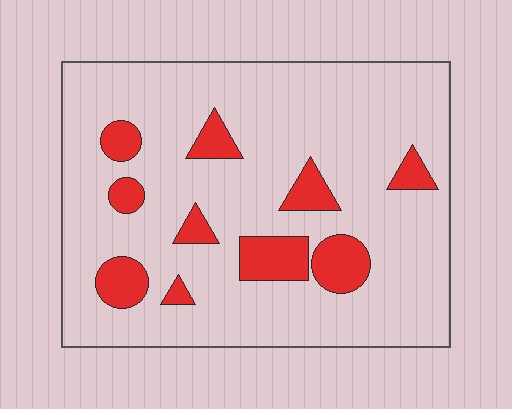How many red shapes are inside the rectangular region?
10.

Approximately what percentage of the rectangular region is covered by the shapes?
Approximately 15%.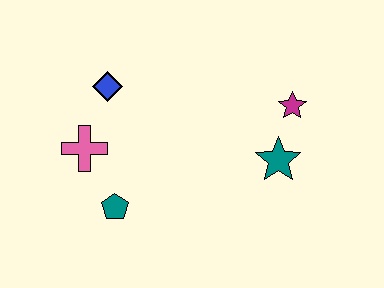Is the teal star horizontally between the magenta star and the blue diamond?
Yes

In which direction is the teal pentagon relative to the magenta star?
The teal pentagon is to the left of the magenta star.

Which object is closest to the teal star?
The magenta star is closest to the teal star.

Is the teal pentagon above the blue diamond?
No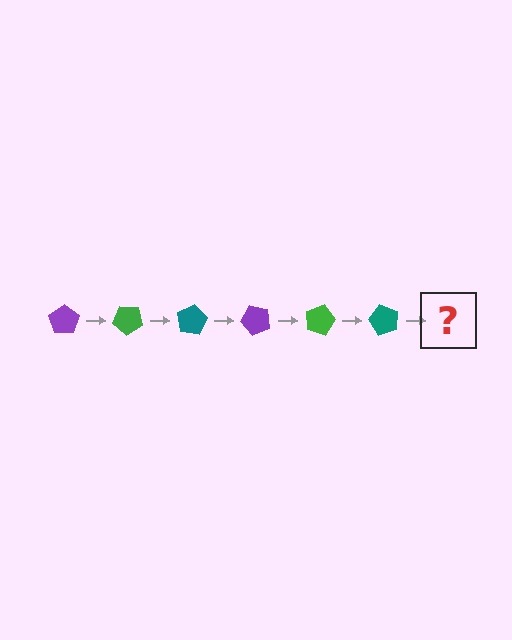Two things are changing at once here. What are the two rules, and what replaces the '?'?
The two rules are that it rotates 40 degrees each step and the color cycles through purple, green, and teal. The '?' should be a purple pentagon, rotated 240 degrees from the start.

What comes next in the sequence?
The next element should be a purple pentagon, rotated 240 degrees from the start.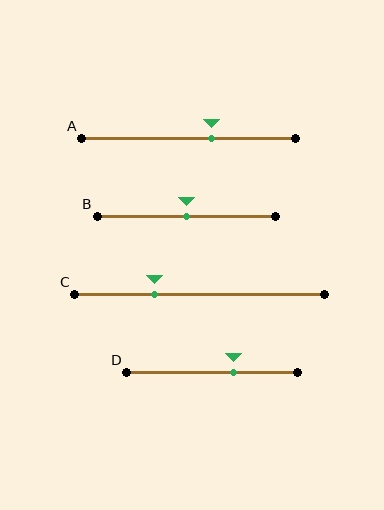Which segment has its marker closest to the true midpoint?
Segment B has its marker closest to the true midpoint.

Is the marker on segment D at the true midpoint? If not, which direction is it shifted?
No, the marker on segment D is shifted to the right by about 13% of the segment length.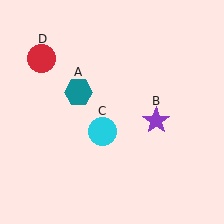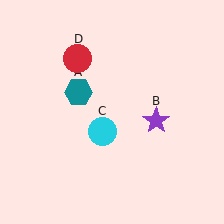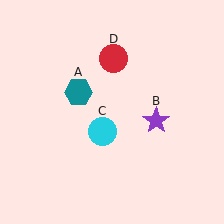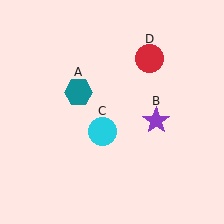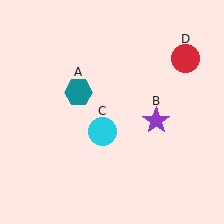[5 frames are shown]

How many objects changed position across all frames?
1 object changed position: red circle (object D).